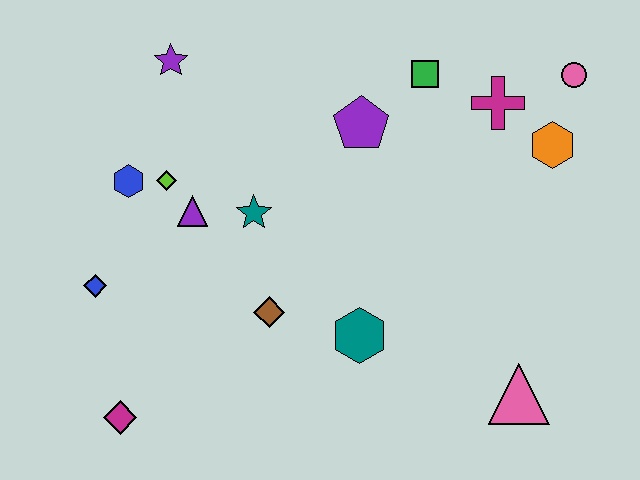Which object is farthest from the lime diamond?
The pink circle is farthest from the lime diamond.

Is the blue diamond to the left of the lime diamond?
Yes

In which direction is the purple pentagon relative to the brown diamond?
The purple pentagon is above the brown diamond.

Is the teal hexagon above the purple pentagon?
No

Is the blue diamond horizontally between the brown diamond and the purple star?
No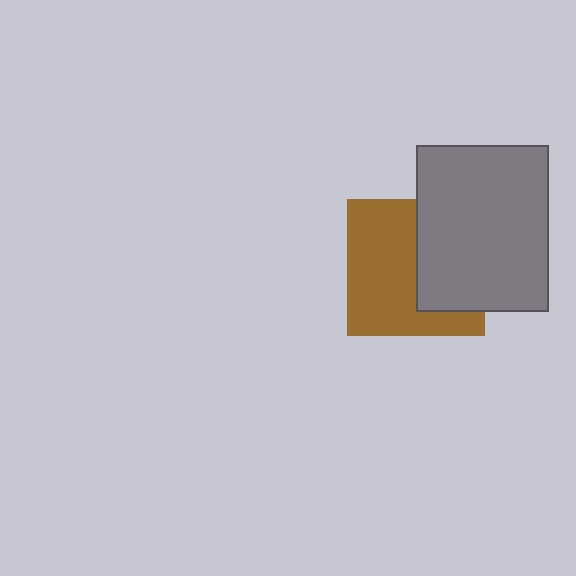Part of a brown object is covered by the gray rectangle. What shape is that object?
It is a square.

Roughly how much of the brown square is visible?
About half of it is visible (roughly 58%).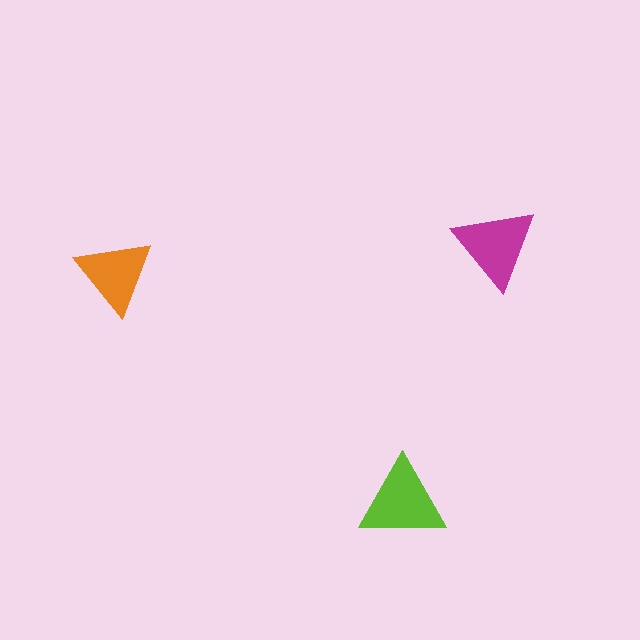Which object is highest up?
The magenta triangle is topmost.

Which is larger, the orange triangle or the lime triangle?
The lime one.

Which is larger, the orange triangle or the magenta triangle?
The magenta one.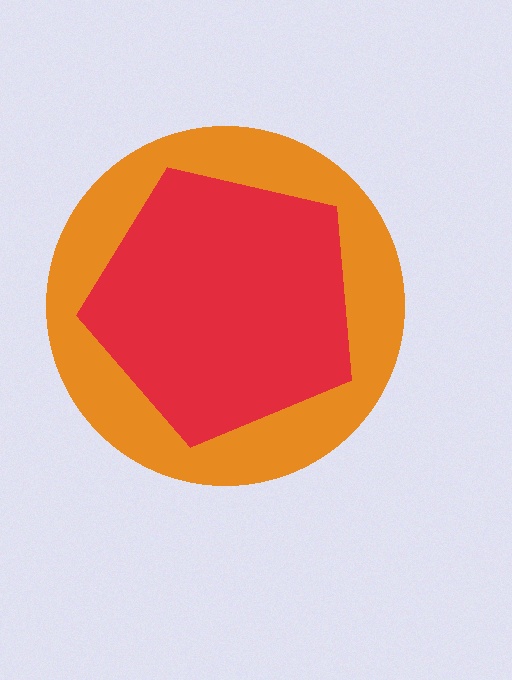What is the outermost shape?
The orange circle.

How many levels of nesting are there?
2.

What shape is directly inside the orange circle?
The red pentagon.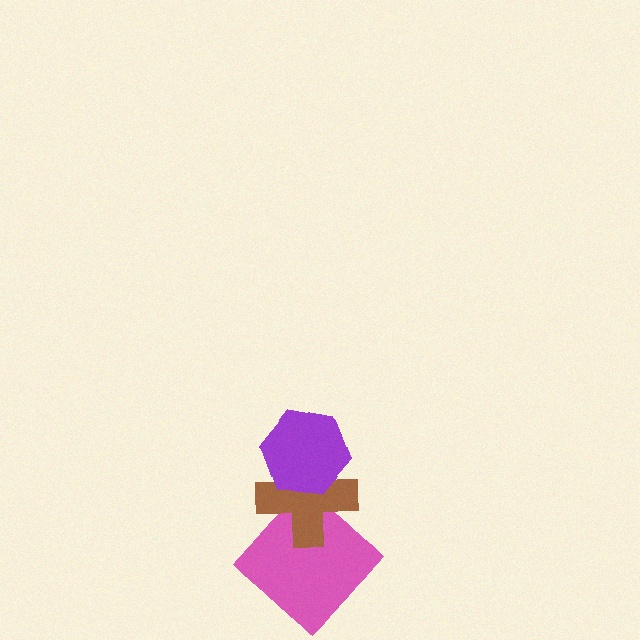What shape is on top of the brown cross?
The purple hexagon is on top of the brown cross.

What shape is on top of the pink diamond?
The brown cross is on top of the pink diamond.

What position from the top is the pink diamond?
The pink diamond is 3rd from the top.